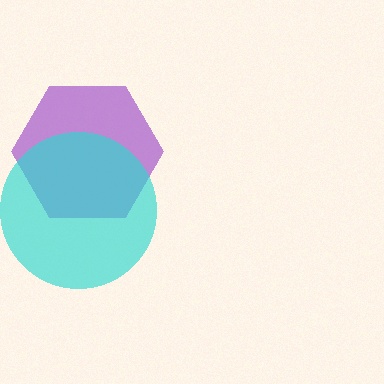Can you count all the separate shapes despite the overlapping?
Yes, there are 2 separate shapes.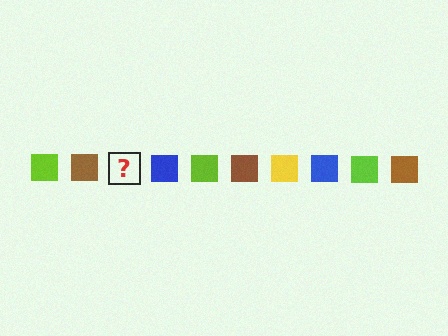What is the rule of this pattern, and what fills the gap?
The rule is that the pattern cycles through lime, brown, yellow, blue squares. The gap should be filled with a yellow square.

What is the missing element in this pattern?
The missing element is a yellow square.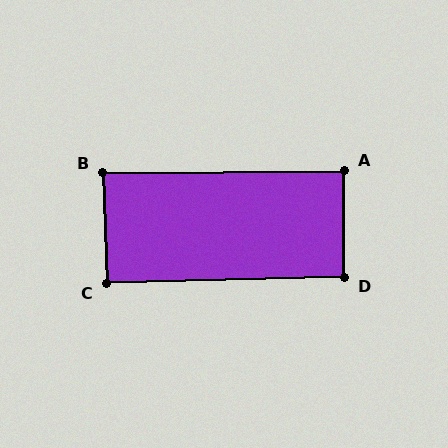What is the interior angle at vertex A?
Approximately 90 degrees (approximately right).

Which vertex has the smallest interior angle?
B, at approximately 89 degrees.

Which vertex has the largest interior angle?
D, at approximately 91 degrees.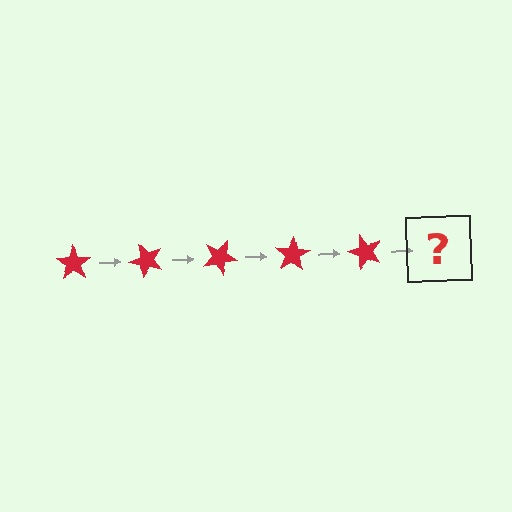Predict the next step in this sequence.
The next step is a red star rotated 250 degrees.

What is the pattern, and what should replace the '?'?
The pattern is that the star rotates 50 degrees each step. The '?' should be a red star rotated 250 degrees.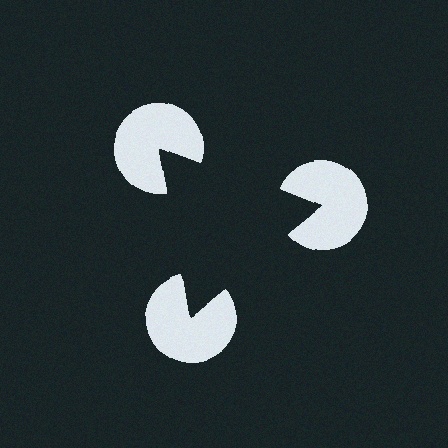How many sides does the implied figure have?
3 sides.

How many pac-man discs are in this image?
There are 3 — one at each vertex of the illusory triangle.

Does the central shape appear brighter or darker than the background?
It typically appears slightly darker than the background, even though no actual brightness change is drawn.